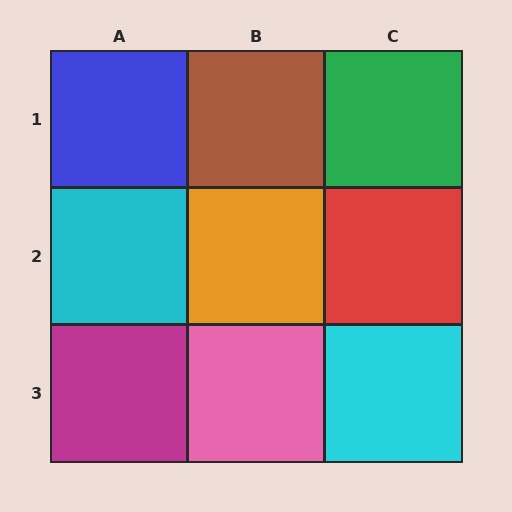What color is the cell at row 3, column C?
Cyan.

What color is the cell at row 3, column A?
Magenta.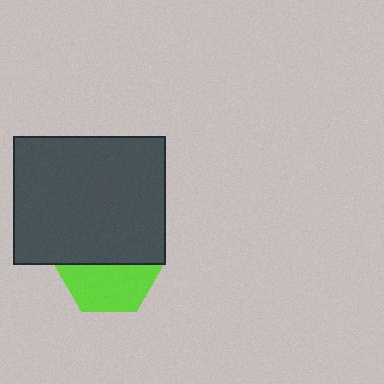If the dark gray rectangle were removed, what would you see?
You would see the complete lime hexagon.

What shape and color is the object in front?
The object in front is a dark gray rectangle.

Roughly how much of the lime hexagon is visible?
About half of it is visible (roughly 49%).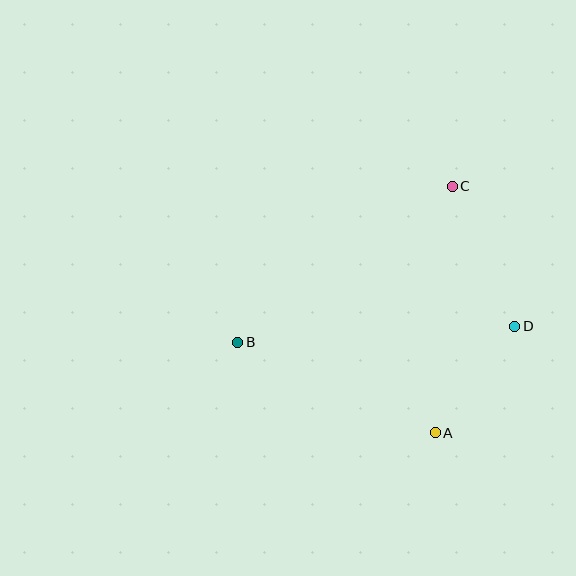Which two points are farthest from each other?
Points B and D are farthest from each other.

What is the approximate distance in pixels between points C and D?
The distance between C and D is approximately 153 pixels.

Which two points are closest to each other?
Points A and D are closest to each other.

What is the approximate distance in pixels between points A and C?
The distance between A and C is approximately 247 pixels.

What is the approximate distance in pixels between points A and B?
The distance between A and B is approximately 218 pixels.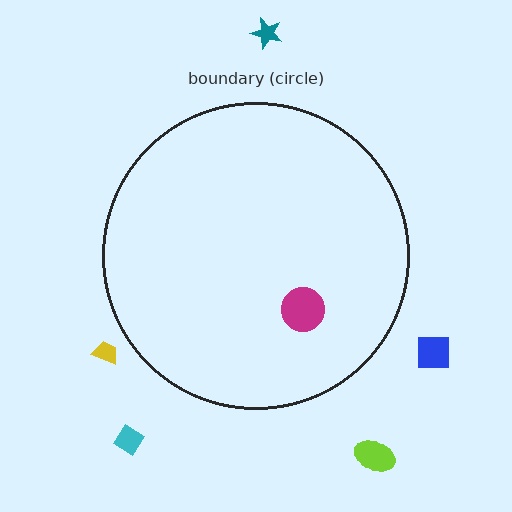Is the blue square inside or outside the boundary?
Outside.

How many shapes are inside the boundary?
1 inside, 5 outside.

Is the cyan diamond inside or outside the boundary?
Outside.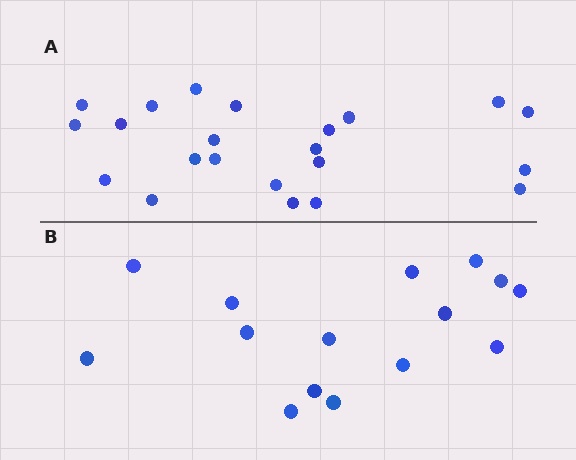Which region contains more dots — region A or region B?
Region A (the top region) has more dots.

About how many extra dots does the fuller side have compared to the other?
Region A has roughly 8 or so more dots than region B.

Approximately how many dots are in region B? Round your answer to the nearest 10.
About 20 dots. (The exact count is 15, which rounds to 20.)